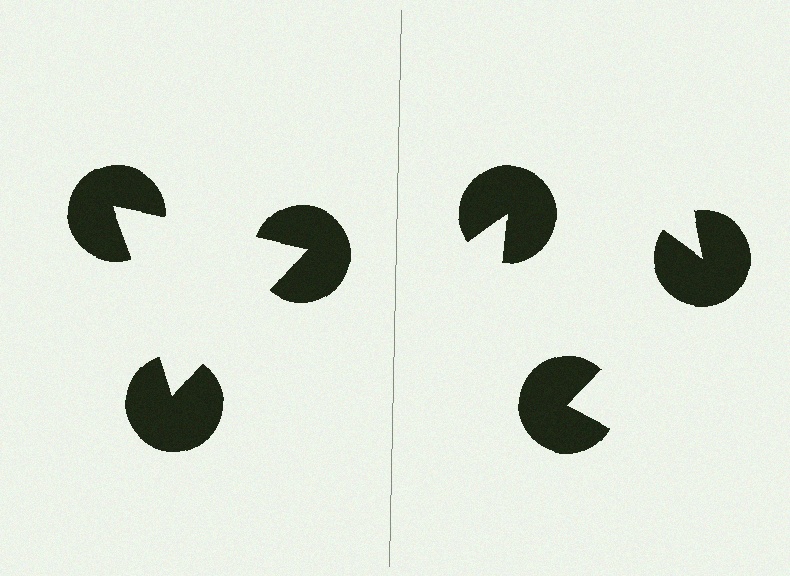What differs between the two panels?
The pac-man discs are positioned identically on both sides; only the wedge orientations differ. On the left they align to a triangle; on the right they are misaligned.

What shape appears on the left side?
An illusory triangle.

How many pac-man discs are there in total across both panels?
6 — 3 on each side.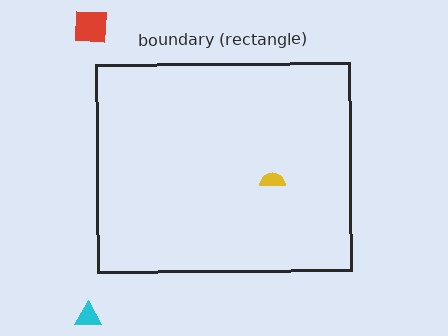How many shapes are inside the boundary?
1 inside, 2 outside.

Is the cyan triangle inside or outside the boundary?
Outside.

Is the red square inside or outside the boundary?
Outside.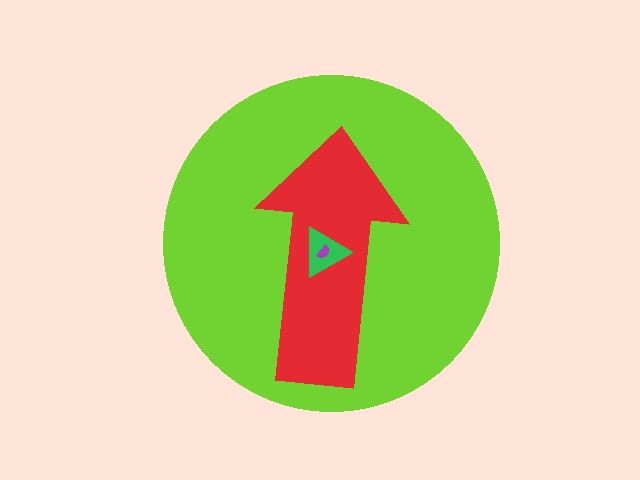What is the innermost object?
The purple semicircle.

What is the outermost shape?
The lime circle.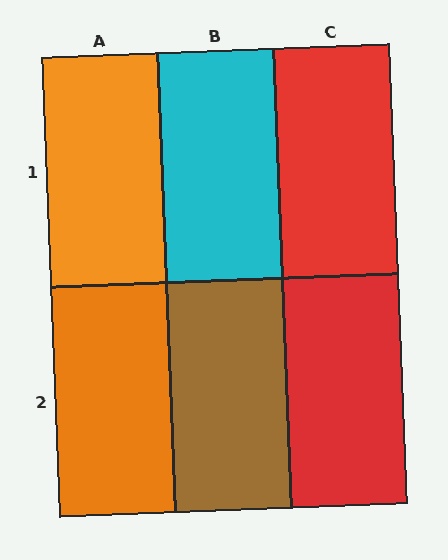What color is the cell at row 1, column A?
Orange.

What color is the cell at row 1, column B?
Cyan.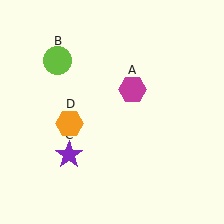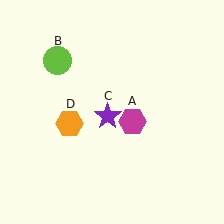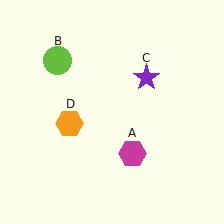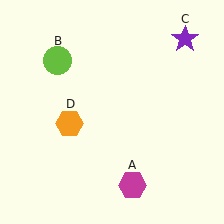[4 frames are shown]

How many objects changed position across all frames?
2 objects changed position: magenta hexagon (object A), purple star (object C).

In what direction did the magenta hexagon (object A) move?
The magenta hexagon (object A) moved down.